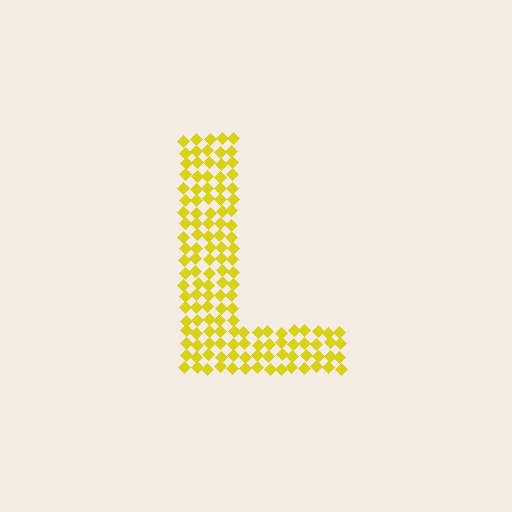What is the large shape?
The large shape is the letter L.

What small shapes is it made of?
It is made of small diamonds.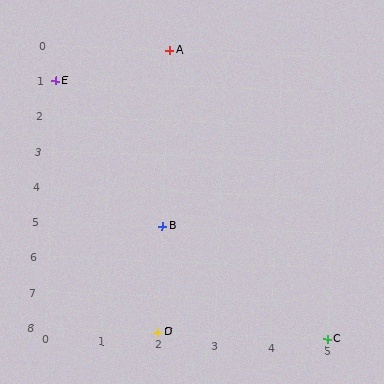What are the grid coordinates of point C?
Point C is at grid coordinates (5, 8).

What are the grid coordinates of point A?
Point A is at grid coordinates (2, 0).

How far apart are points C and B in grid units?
Points C and B are 3 columns and 3 rows apart (about 4.2 grid units diagonally).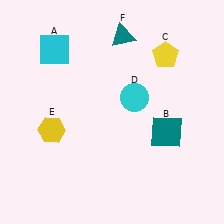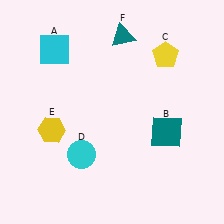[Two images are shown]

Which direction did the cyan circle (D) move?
The cyan circle (D) moved down.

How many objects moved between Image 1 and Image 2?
1 object moved between the two images.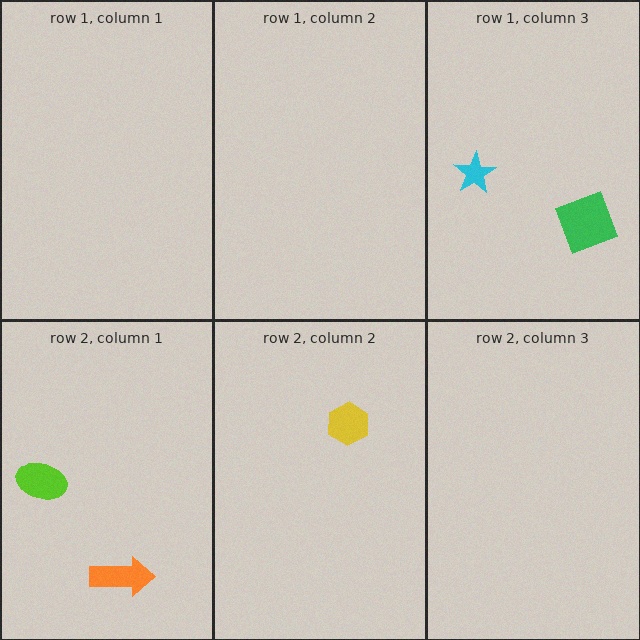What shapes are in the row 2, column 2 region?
The yellow hexagon.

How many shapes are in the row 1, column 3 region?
2.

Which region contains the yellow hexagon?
The row 2, column 2 region.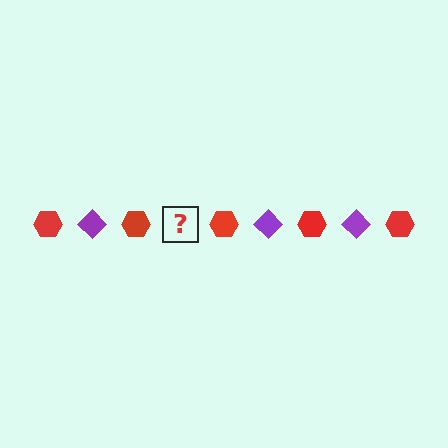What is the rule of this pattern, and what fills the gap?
The rule is that the pattern alternates between red hexagon and purple diamond. The gap should be filled with a purple diamond.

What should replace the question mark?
The question mark should be replaced with a purple diamond.